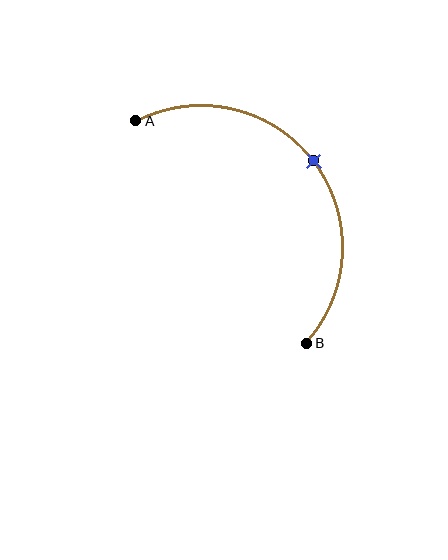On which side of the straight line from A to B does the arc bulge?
The arc bulges above and to the right of the straight line connecting A and B.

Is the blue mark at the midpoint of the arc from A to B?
Yes. The blue mark lies on the arc at equal arc-length from both A and B — it is the arc midpoint.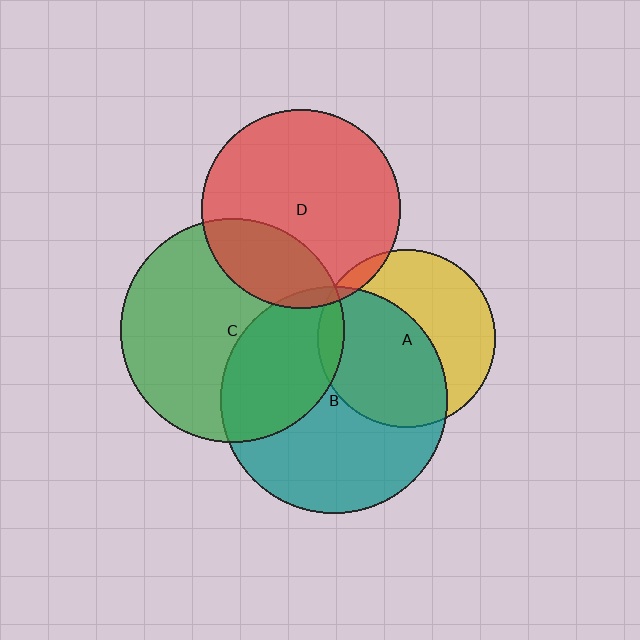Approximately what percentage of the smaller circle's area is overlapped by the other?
Approximately 5%.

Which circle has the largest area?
Circle B (teal).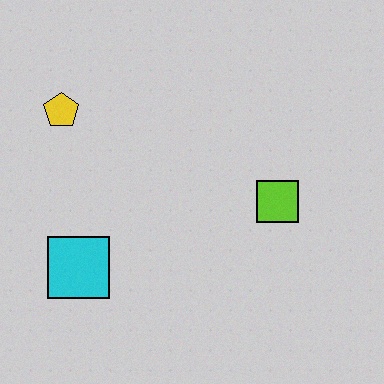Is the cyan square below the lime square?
Yes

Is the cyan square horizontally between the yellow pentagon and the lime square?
Yes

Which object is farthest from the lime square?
The yellow pentagon is farthest from the lime square.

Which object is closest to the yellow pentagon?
The cyan square is closest to the yellow pentagon.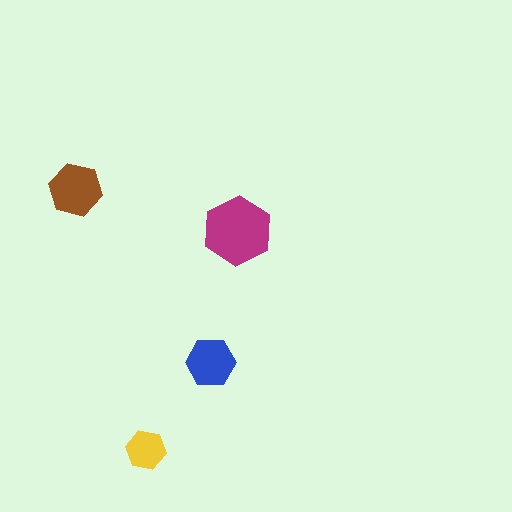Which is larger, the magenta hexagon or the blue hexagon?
The magenta one.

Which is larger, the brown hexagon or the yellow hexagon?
The brown one.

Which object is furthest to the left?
The brown hexagon is leftmost.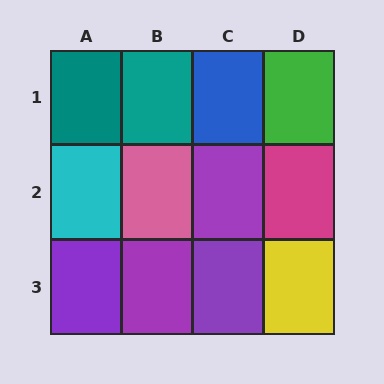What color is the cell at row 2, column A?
Cyan.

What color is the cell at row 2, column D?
Magenta.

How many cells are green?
1 cell is green.